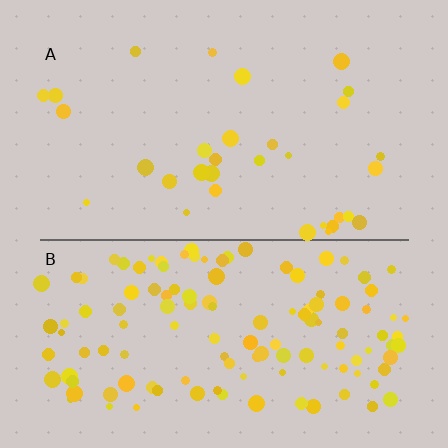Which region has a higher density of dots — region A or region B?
B (the bottom).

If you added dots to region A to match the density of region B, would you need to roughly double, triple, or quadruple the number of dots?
Approximately quadruple.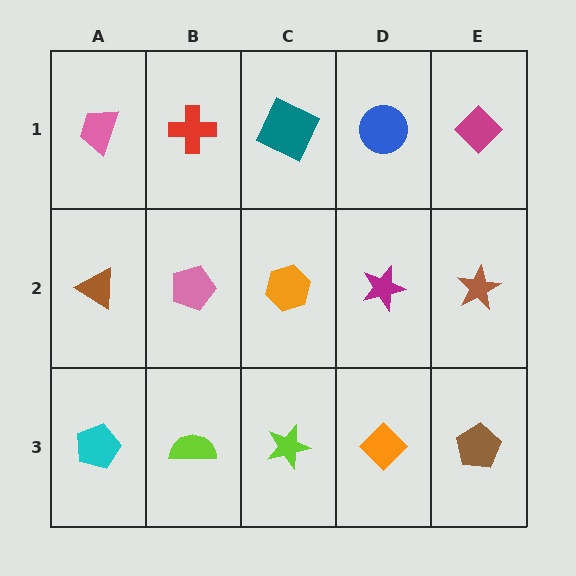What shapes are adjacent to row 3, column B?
A pink pentagon (row 2, column B), a cyan pentagon (row 3, column A), a lime star (row 3, column C).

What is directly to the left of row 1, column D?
A teal square.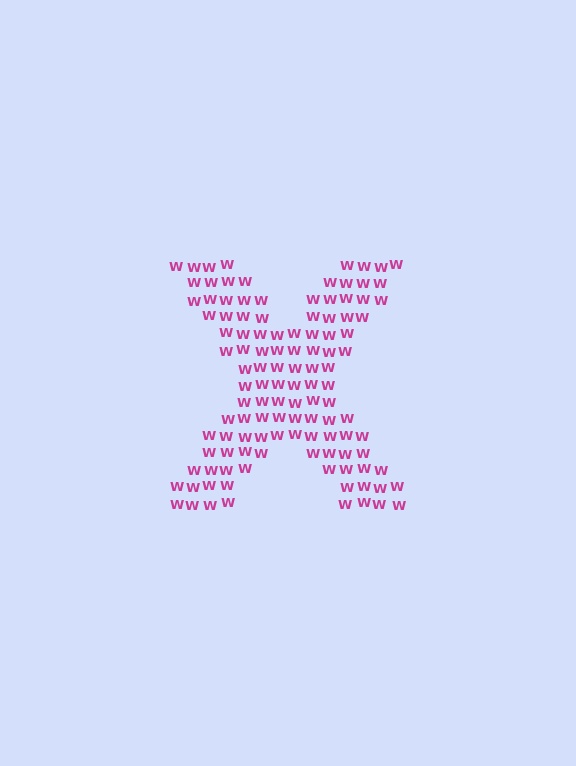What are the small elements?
The small elements are letter W's.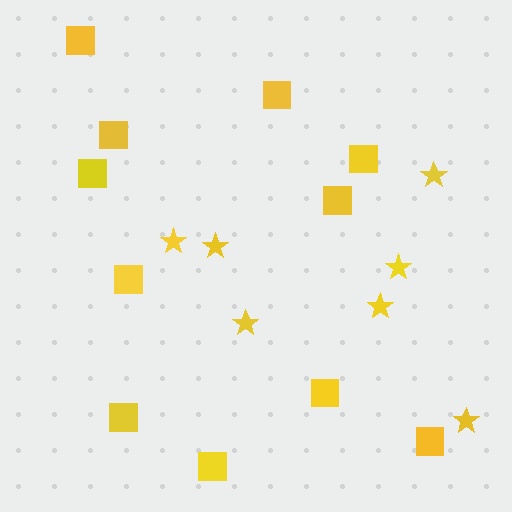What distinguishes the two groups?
There are 2 groups: one group of stars (7) and one group of squares (11).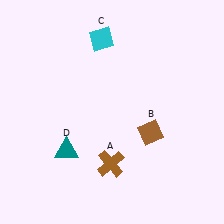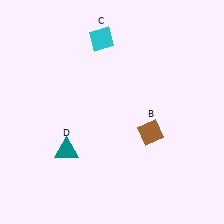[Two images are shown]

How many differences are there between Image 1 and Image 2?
There is 1 difference between the two images.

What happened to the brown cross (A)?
The brown cross (A) was removed in Image 2. It was in the bottom-left area of Image 1.